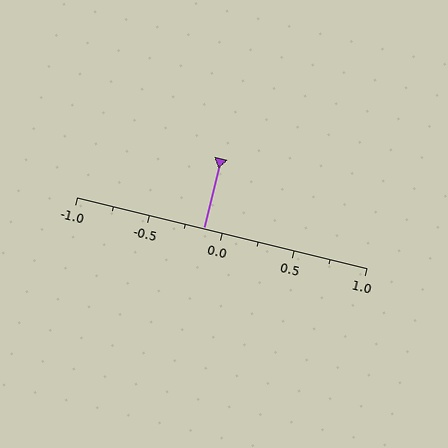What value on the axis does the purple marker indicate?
The marker indicates approximately -0.12.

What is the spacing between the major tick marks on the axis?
The major ticks are spaced 0.5 apart.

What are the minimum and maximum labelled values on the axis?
The axis runs from -1.0 to 1.0.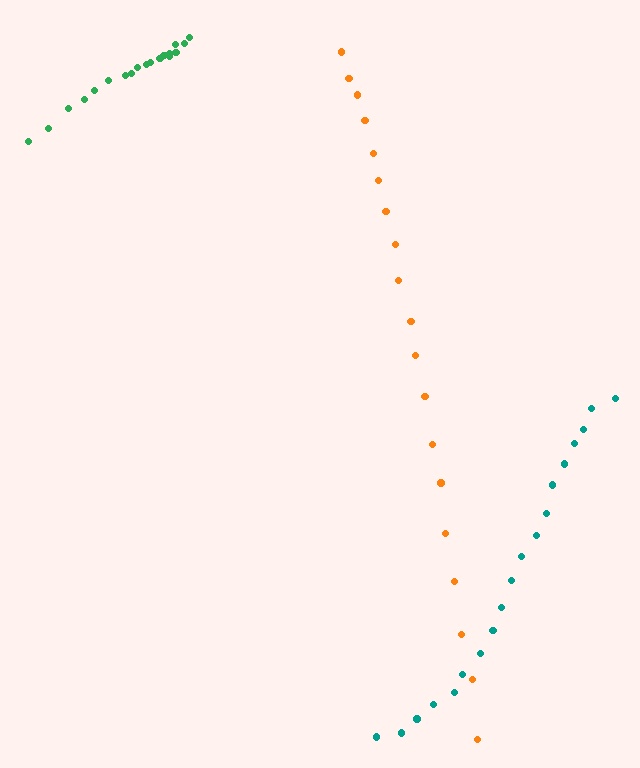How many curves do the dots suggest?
There are 3 distinct paths.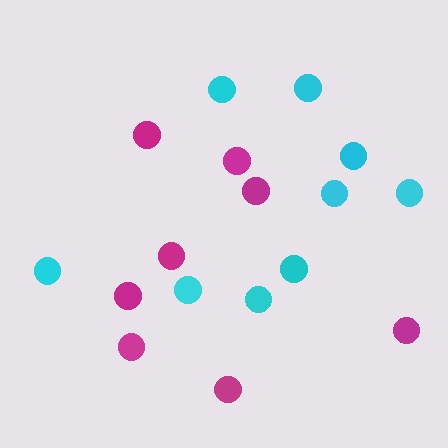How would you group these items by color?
There are 2 groups: one group of magenta circles (8) and one group of cyan circles (9).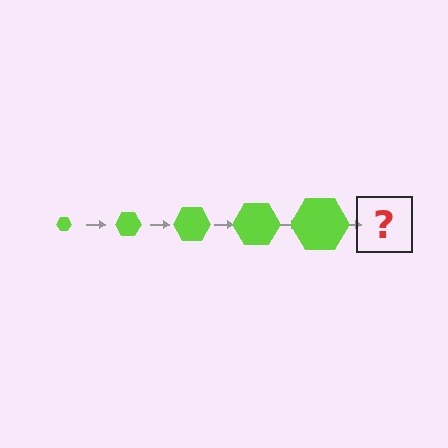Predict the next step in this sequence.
The next step is a lime hexagon, larger than the previous one.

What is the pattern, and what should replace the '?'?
The pattern is that the hexagon gets progressively larger each step. The '?' should be a lime hexagon, larger than the previous one.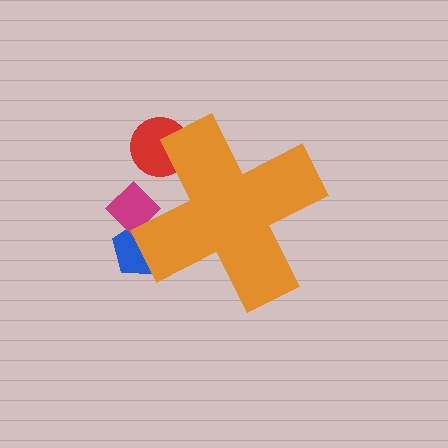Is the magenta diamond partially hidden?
Yes, the magenta diamond is partially hidden behind the orange cross.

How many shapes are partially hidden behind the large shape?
3 shapes are partially hidden.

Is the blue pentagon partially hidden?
Yes, the blue pentagon is partially hidden behind the orange cross.